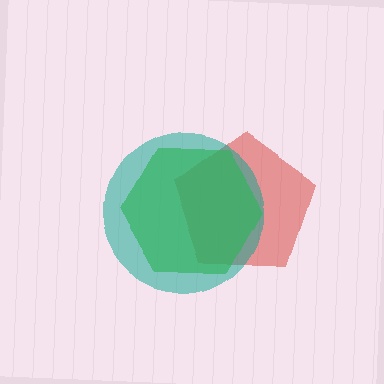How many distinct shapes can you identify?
There are 3 distinct shapes: a red pentagon, a lime hexagon, a teal circle.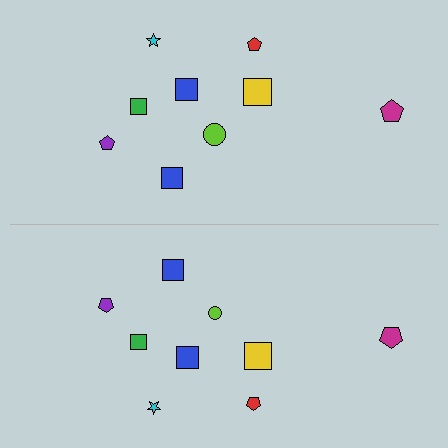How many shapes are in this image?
There are 18 shapes in this image.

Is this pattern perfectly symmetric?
No, the pattern is not perfectly symmetric. The lime circle on the bottom side has a different size than its mirror counterpart.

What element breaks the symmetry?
The lime circle on the bottom side has a different size than its mirror counterpart.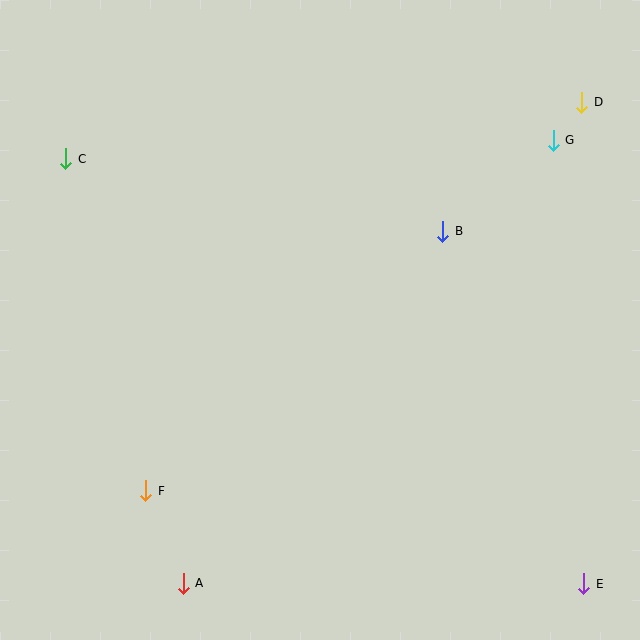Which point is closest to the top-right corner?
Point D is closest to the top-right corner.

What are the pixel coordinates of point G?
Point G is at (553, 140).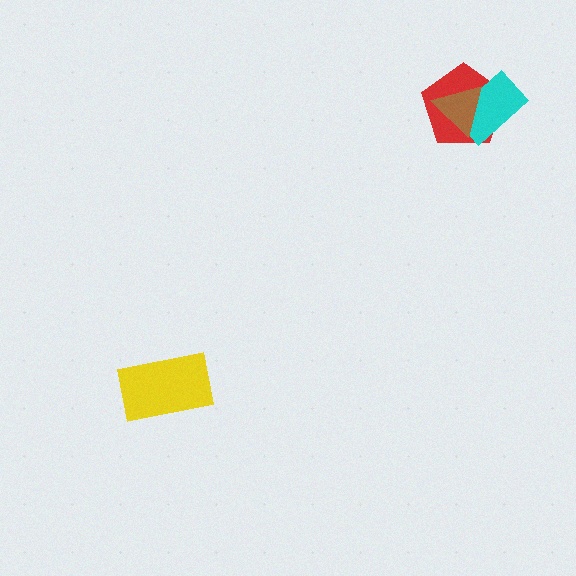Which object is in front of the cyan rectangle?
The brown triangle is in front of the cyan rectangle.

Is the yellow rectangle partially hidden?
No, no other shape covers it.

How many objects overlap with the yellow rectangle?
0 objects overlap with the yellow rectangle.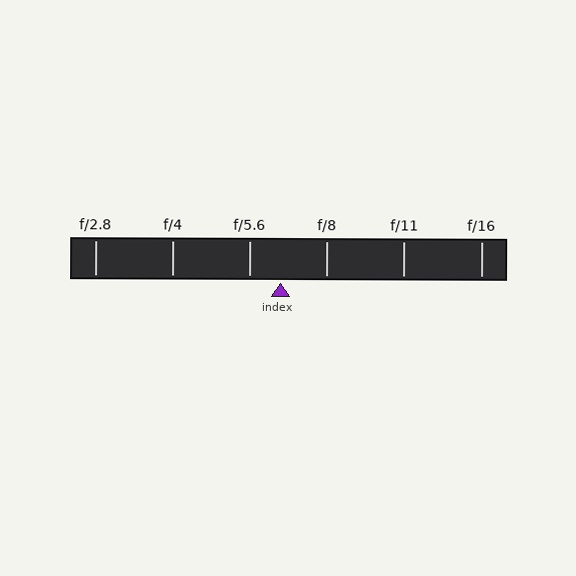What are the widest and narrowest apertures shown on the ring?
The widest aperture shown is f/2.8 and the narrowest is f/16.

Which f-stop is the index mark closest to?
The index mark is closest to f/5.6.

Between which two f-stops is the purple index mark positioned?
The index mark is between f/5.6 and f/8.